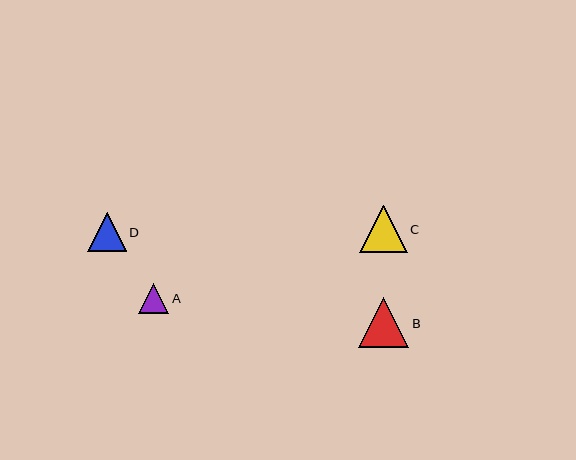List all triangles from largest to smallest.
From largest to smallest: B, C, D, A.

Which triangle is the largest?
Triangle B is the largest with a size of approximately 50 pixels.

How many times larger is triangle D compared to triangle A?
Triangle D is approximately 1.3 times the size of triangle A.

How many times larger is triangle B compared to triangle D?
Triangle B is approximately 1.3 times the size of triangle D.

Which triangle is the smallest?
Triangle A is the smallest with a size of approximately 30 pixels.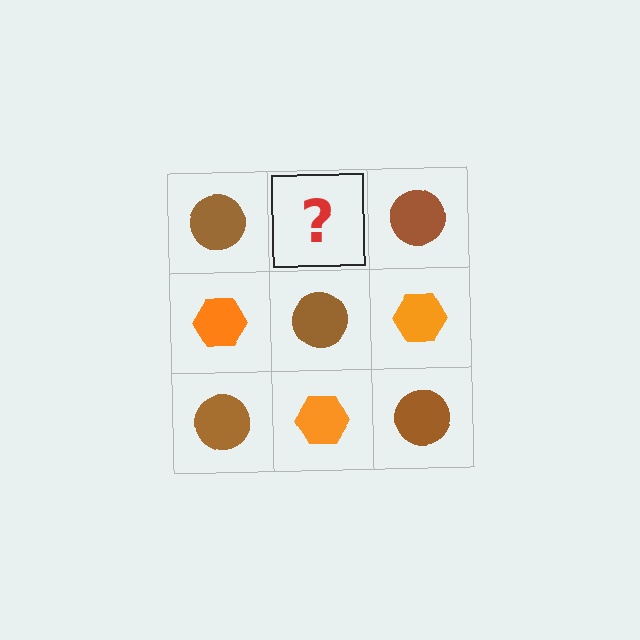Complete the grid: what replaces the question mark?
The question mark should be replaced with an orange hexagon.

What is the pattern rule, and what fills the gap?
The rule is that it alternates brown circle and orange hexagon in a checkerboard pattern. The gap should be filled with an orange hexagon.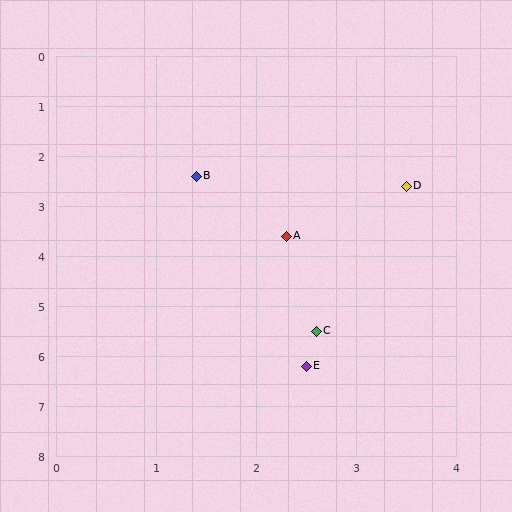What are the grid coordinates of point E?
Point E is at approximately (2.5, 6.2).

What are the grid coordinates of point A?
Point A is at approximately (2.3, 3.6).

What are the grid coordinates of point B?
Point B is at approximately (1.4, 2.4).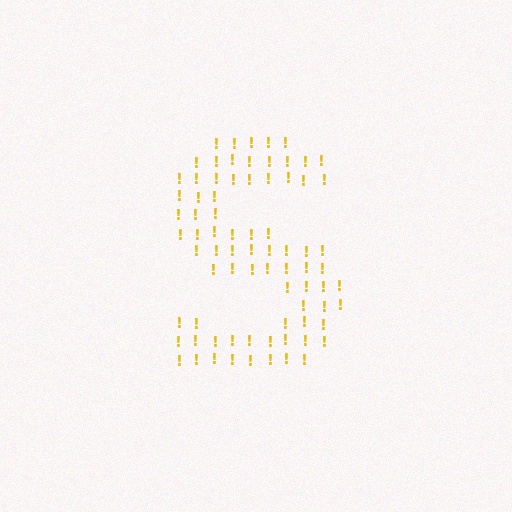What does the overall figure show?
The overall figure shows the letter S.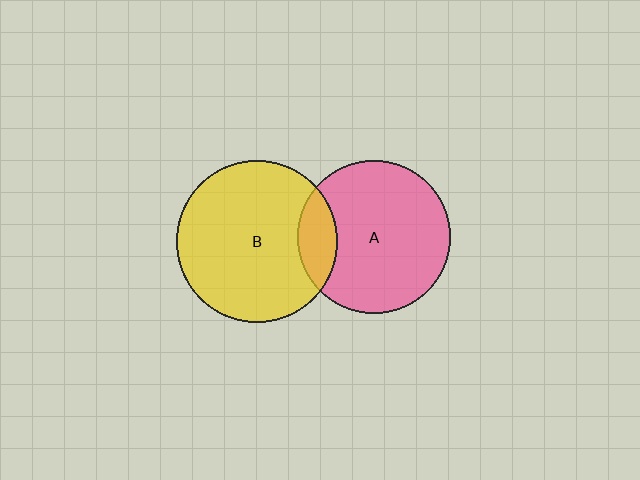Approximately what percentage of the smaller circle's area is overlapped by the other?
Approximately 15%.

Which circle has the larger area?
Circle B (yellow).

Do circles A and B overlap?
Yes.